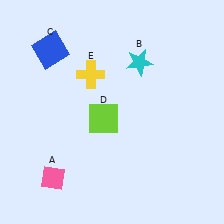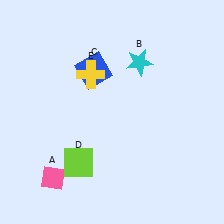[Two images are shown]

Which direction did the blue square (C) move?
The blue square (C) moved right.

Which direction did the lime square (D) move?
The lime square (D) moved down.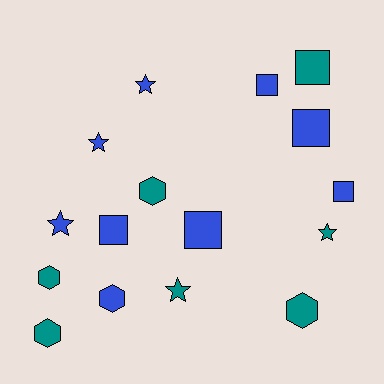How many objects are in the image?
There are 16 objects.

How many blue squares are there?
There are 5 blue squares.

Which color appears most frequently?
Blue, with 9 objects.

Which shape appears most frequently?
Square, with 6 objects.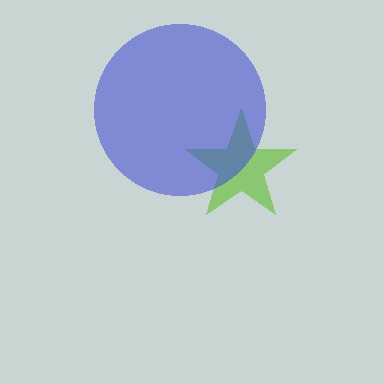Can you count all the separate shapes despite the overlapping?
Yes, there are 2 separate shapes.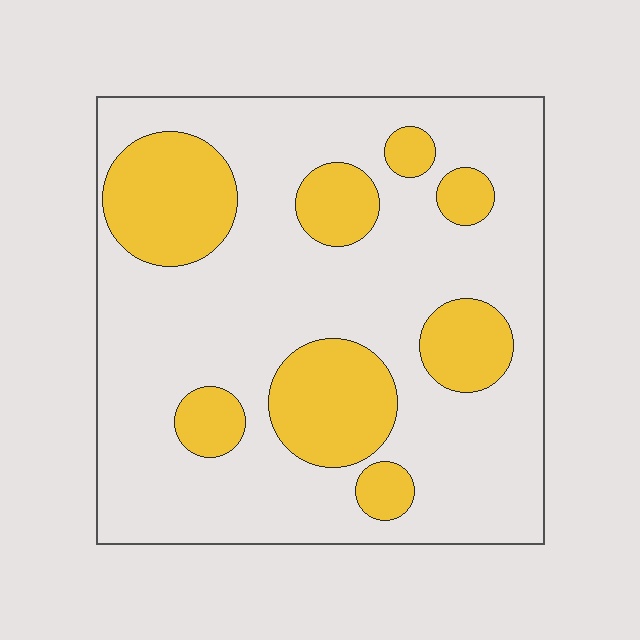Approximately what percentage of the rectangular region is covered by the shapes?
Approximately 25%.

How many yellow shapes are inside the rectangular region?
8.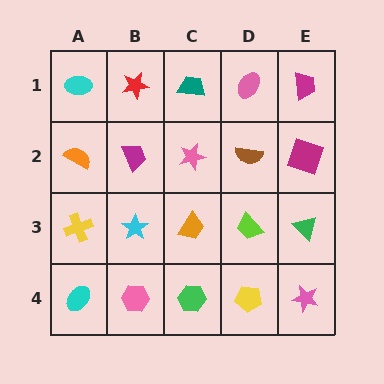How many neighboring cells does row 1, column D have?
3.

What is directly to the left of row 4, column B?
A cyan ellipse.